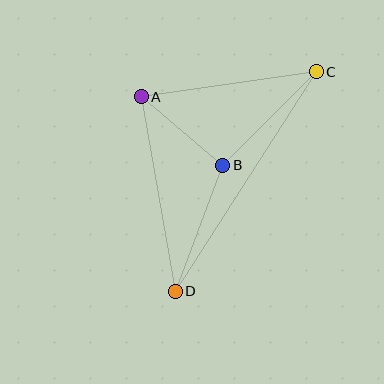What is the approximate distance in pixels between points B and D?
The distance between B and D is approximately 135 pixels.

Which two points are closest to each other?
Points A and B are closest to each other.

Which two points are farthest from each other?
Points C and D are farthest from each other.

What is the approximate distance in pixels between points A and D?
The distance between A and D is approximately 198 pixels.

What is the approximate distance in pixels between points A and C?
The distance between A and C is approximately 177 pixels.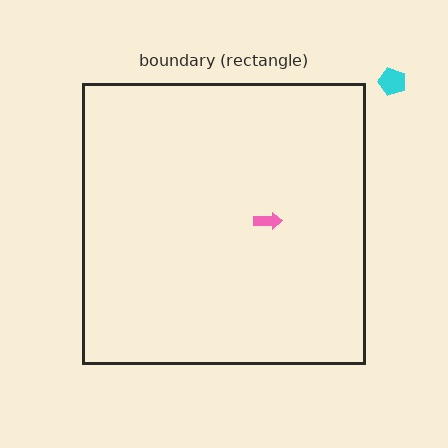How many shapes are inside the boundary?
1 inside, 1 outside.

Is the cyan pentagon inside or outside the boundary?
Outside.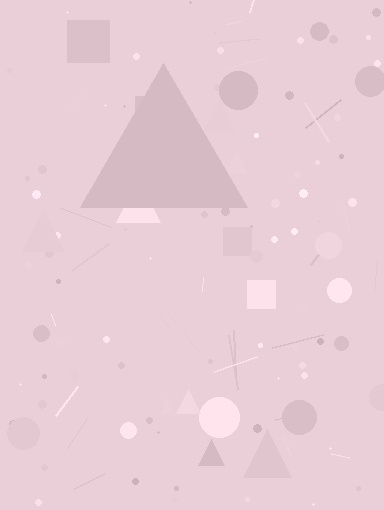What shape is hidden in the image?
A triangle is hidden in the image.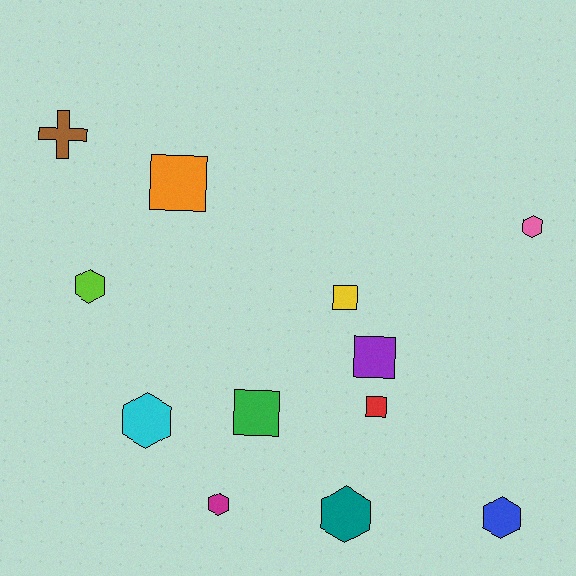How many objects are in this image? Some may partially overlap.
There are 12 objects.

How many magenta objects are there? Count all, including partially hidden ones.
There is 1 magenta object.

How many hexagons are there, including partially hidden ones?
There are 6 hexagons.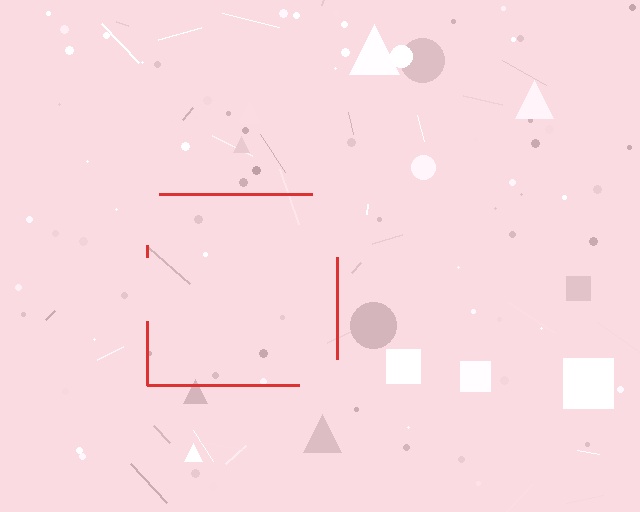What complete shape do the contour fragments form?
The contour fragments form a square.